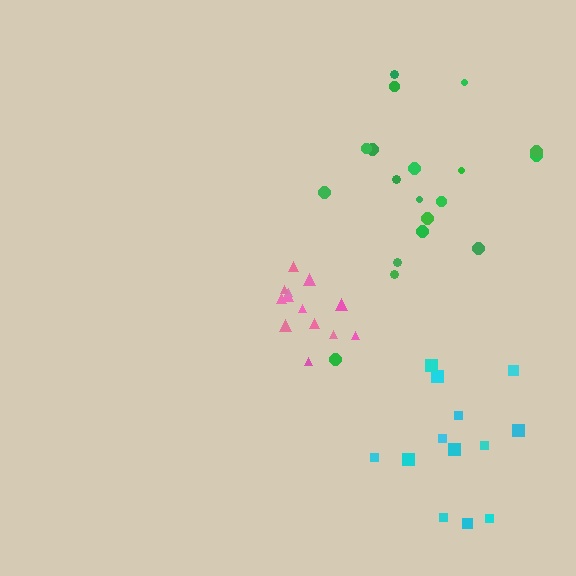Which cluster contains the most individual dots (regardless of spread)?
Green (20).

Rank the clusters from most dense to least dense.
pink, cyan, green.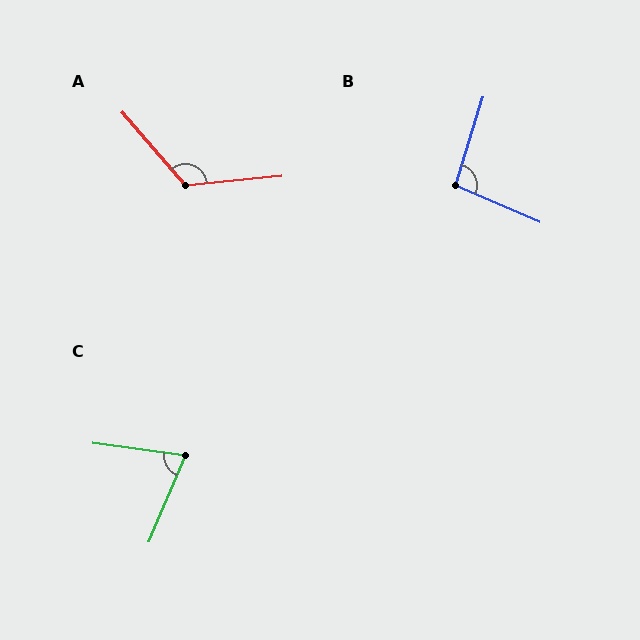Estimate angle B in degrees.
Approximately 96 degrees.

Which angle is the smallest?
C, at approximately 75 degrees.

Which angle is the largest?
A, at approximately 125 degrees.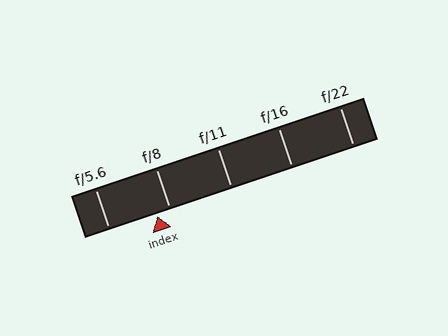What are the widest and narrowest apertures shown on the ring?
The widest aperture shown is f/5.6 and the narrowest is f/22.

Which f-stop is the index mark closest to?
The index mark is closest to f/8.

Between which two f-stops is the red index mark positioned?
The index mark is between f/5.6 and f/8.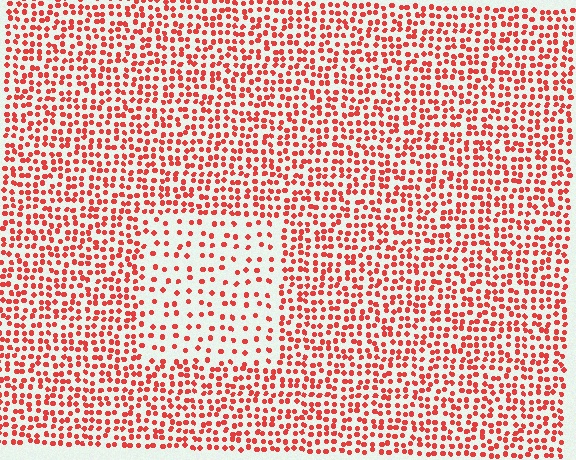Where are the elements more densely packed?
The elements are more densely packed outside the rectangle boundary.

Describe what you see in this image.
The image contains small red elements arranged at two different densities. A rectangle-shaped region is visible where the elements are less densely packed than the surrounding area.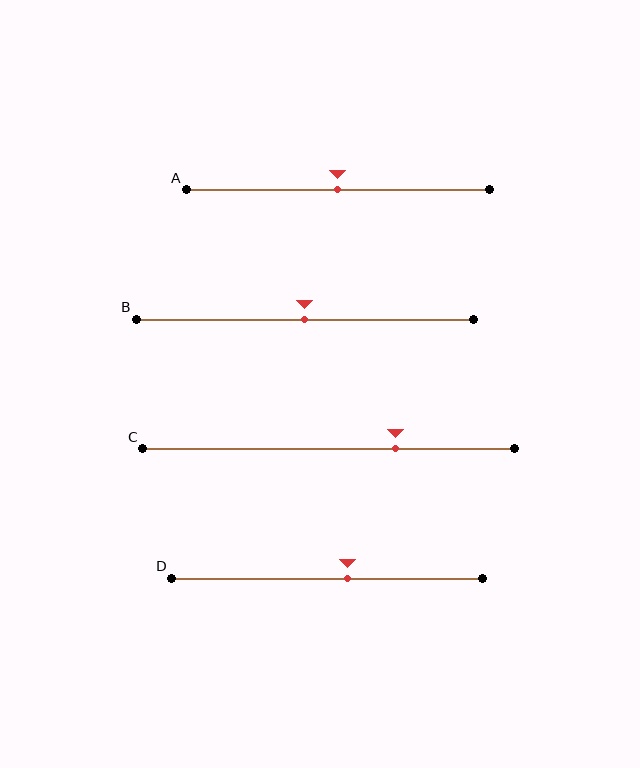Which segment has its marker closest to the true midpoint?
Segment A has its marker closest to the true midpoint.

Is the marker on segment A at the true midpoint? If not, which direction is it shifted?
Yes, the marker on segment A is at the true midpoint.